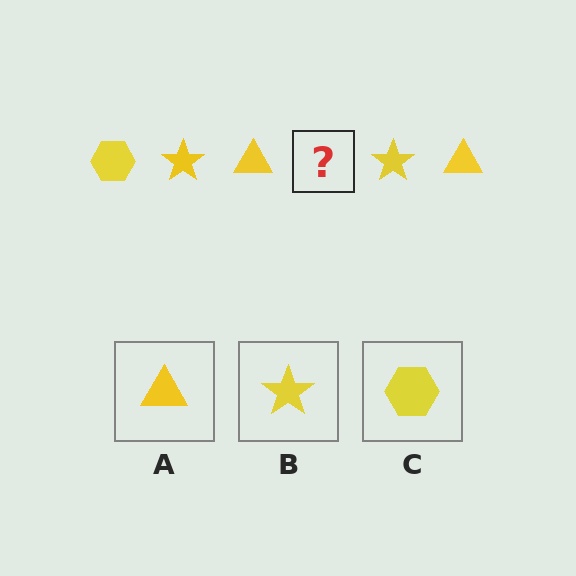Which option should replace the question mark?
Option C.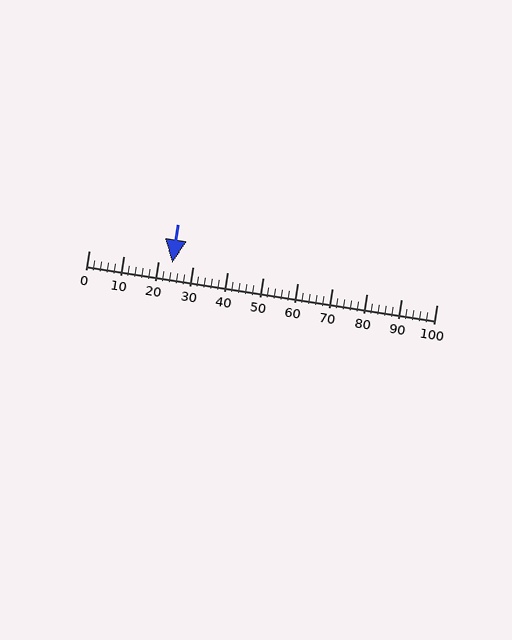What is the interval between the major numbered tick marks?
The major tick marks are spaced 10 units apart.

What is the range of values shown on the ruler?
The ruler shows values from 0 to 100.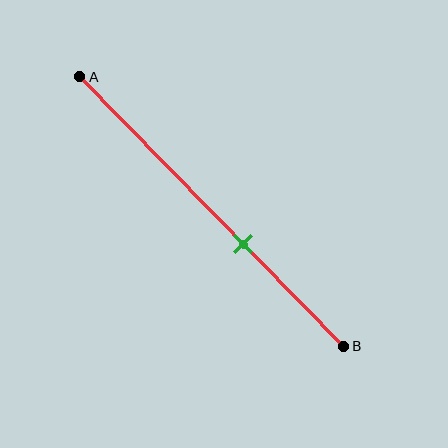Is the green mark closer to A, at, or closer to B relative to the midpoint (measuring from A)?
The green mark is closer to point B than the midpoint of segment AB.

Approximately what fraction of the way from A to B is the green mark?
The green mark is approximately 60% of the way from A to B.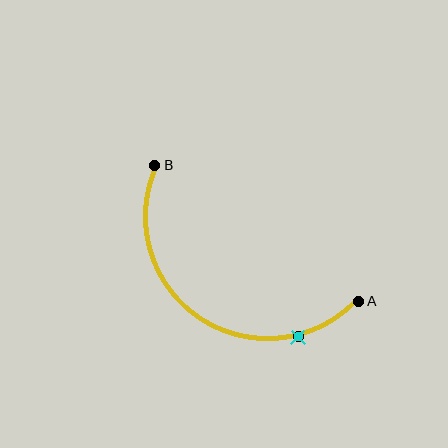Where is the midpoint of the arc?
The arc midpoint is the point on the curve farthest from the straight line joining A and B. It sits below and to the left of that line.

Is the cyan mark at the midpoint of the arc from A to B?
No. The cyan mark lies on the arc but is closer to endpoint A. The arc midpoint would be at the point on the curve equidistant along the arc from both A and B.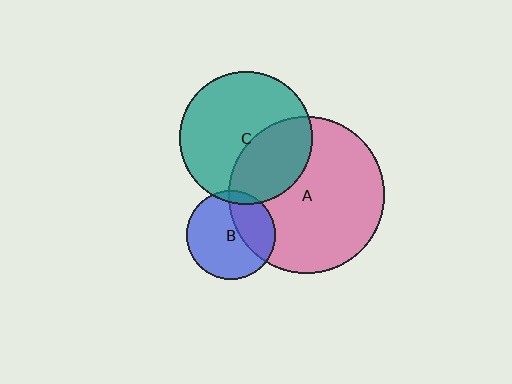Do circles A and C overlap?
Yes.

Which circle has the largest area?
Circle A (pink).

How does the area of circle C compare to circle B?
Approximately 2.3 times.